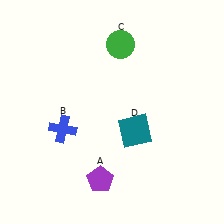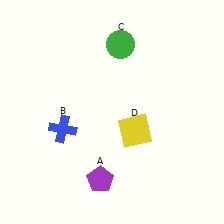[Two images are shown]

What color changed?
The square (D) changed from teal in Image 1 to yellow in Image 2.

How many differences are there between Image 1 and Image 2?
There is 1 difference between the two images.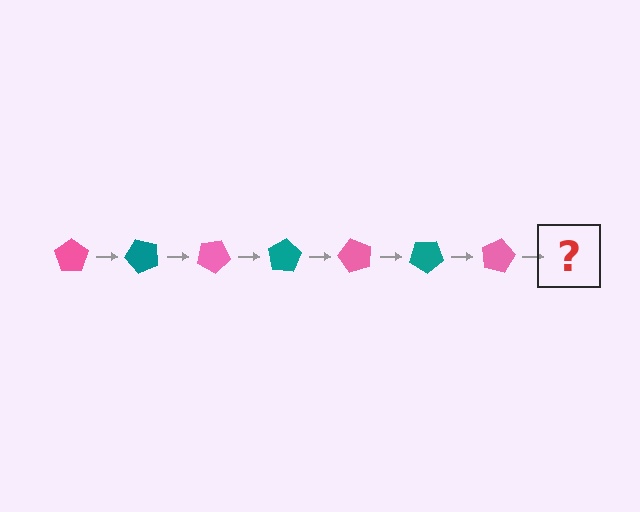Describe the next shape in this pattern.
It should be a teal pentagon, rotated 350 degrees from the start.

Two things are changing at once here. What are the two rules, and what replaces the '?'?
The two rules are that it rotates 50 degrees each step and the color cycles through pink and teal. The '?' should be a teal pentagon, rotated 350 degrees from the start.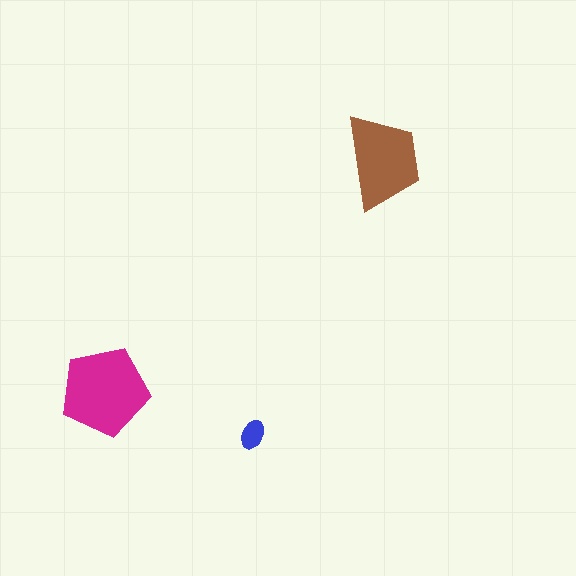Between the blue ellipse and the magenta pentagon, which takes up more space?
The magenta pentagon.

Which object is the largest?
The magenta pentagon.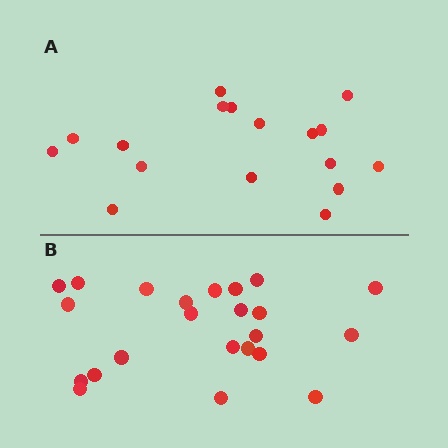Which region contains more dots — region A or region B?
Region B (the bottom region) has more dots.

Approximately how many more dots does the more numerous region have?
Region B has about 6 more dots than region A.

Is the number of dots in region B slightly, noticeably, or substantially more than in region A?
Region B has noticeably more, but not dramatically so. The ratio is roughly 1.4 to 1.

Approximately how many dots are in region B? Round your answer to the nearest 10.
About 20 dots. (The exact count is 23, which rounds to 20.)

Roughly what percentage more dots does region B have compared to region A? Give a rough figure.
About 35% more.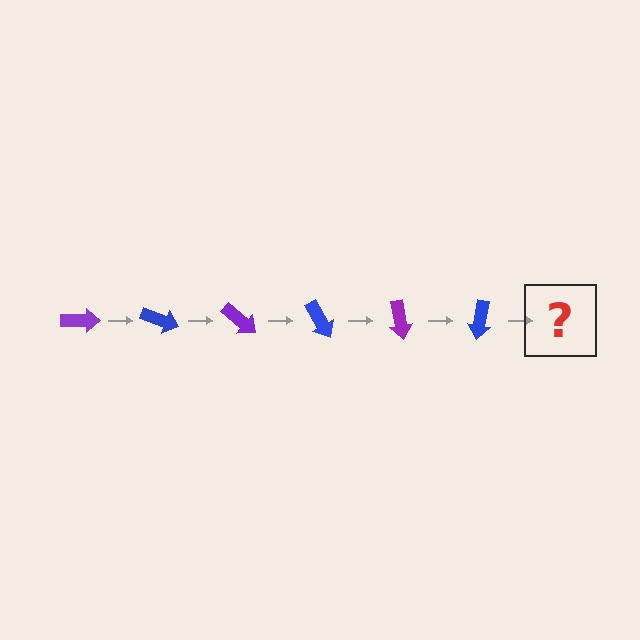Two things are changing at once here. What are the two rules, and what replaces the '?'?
The two rules are that it rotates 20 degrees each step and the color cycles through purple and blue. The '?' should be a purple arrow, rotated 120 degrees from the start.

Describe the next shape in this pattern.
It should be a purple arrow, rotated 120 degrees from the start.